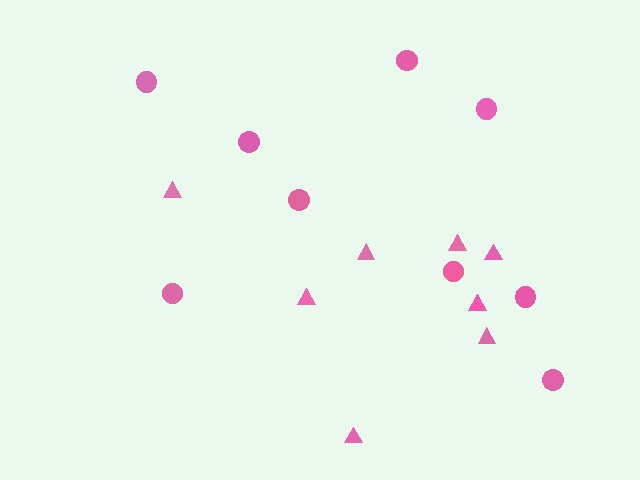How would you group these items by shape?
There are 2 groups: one group of triangles (8) and one group of circles (9).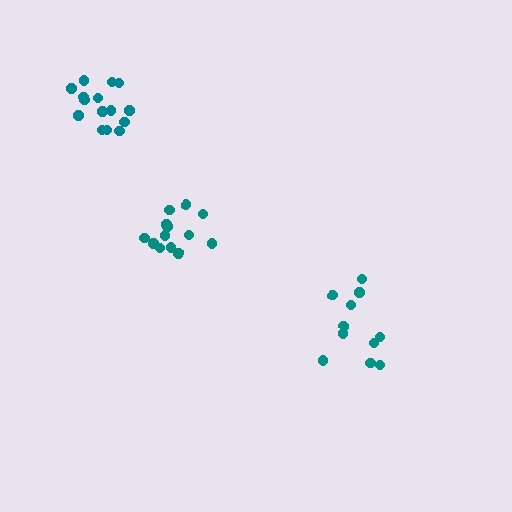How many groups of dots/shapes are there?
There are 3 groups.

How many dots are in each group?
Group 1: 13 dots, Group 2: 11 dots, Group 3: 15 dots (39 total).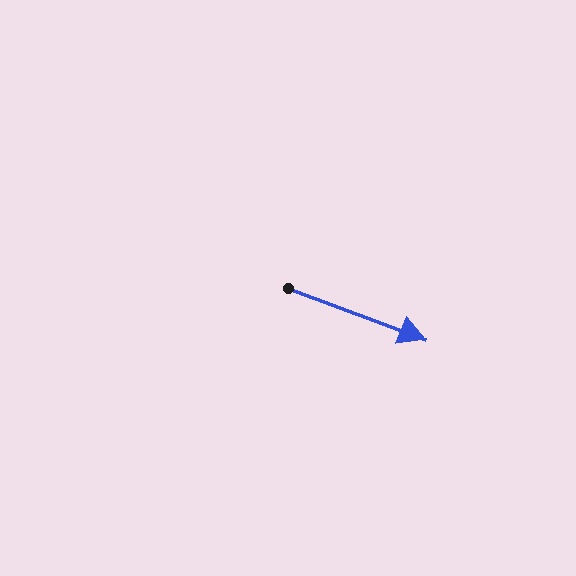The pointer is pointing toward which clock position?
Roughly 4 o'clock.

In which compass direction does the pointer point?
East.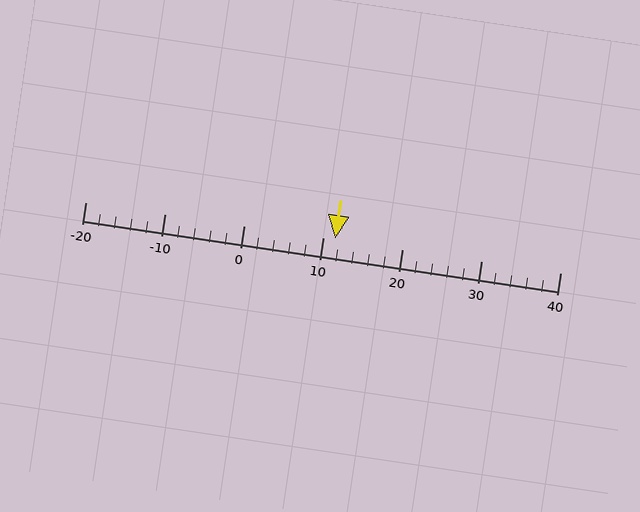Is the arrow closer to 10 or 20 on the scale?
The arrow is closer to 10.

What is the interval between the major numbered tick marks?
The major tick marks are spaced 10 units apart.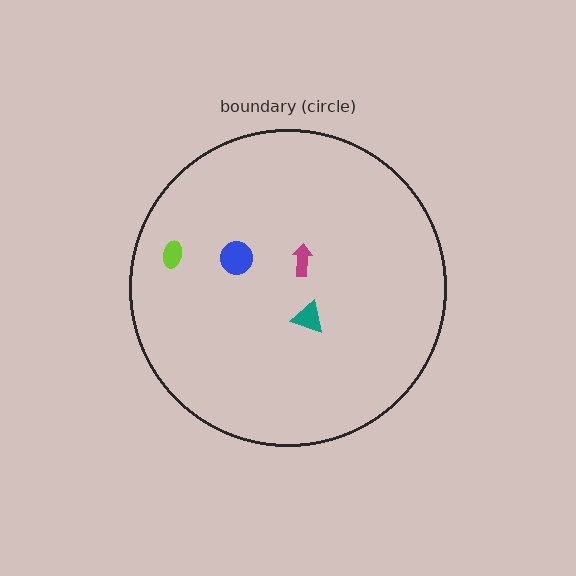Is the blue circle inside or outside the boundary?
Inside.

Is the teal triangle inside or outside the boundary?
Inside.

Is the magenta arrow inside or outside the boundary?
Inside.